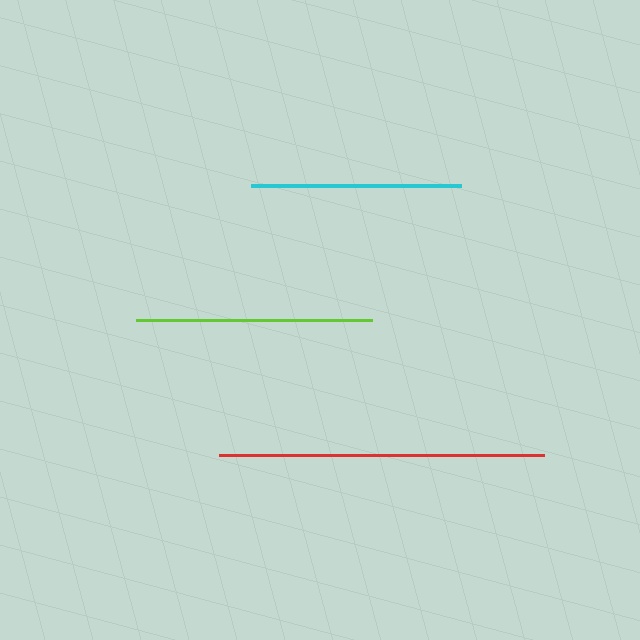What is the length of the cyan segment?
The cyan segment is approximately 210 pixels long.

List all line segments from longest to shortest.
From longest to shortest: red, lime, cyan.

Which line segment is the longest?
The red line is the longest at approximately 325 pixels.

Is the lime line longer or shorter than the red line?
The red line is longer than the lime line.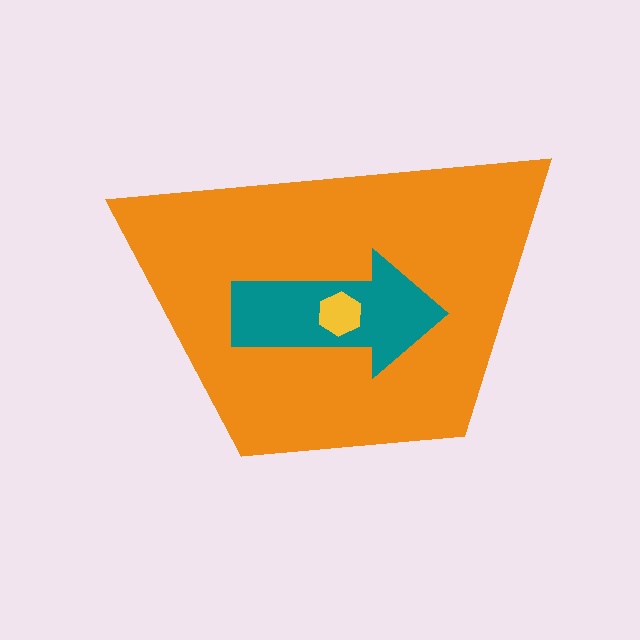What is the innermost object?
The yellow hexagon.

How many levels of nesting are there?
3.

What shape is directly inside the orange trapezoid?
The teal arrow.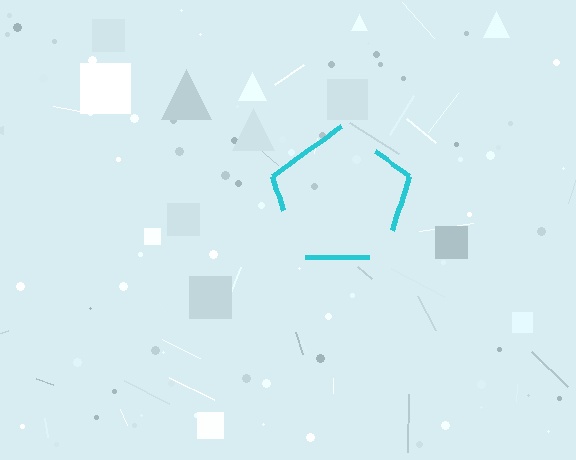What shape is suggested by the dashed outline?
The dashed outline suggests a pentagon.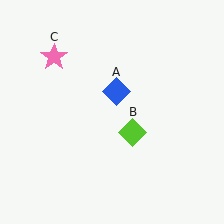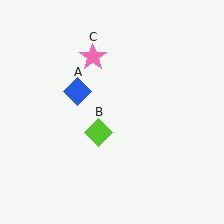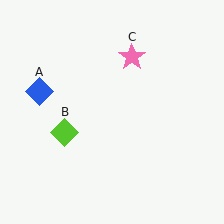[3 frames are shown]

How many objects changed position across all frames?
3 objects changed position: blue diamond (object A), lime diamond (object B), pink star (object C).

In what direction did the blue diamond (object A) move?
The blue diamond (object A) moved left.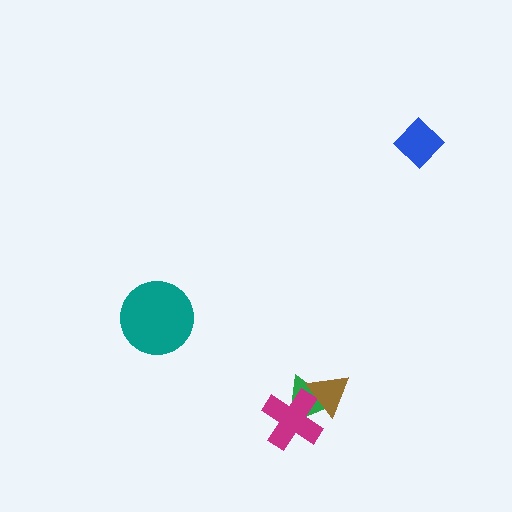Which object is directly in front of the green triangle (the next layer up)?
The magenta cross is directly in front of the green triangle.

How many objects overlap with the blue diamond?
0 objects overlap with the blue diamond.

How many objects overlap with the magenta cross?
2 objects overlap with the magenta cross.